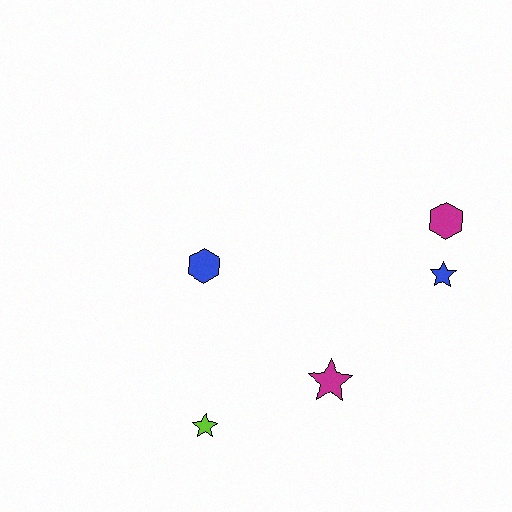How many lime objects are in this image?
There is 1 lime object.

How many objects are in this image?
There are 5 objects.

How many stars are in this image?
There are 3 stars.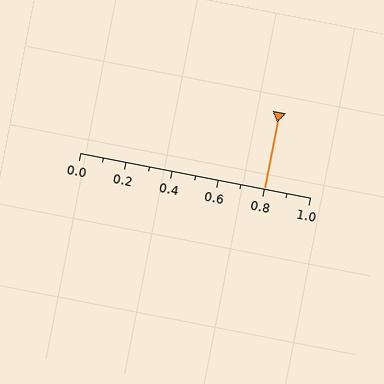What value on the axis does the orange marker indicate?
The marker indicates approximately 0.8.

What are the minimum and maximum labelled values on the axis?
The axis runs from 0.0 to 1.0.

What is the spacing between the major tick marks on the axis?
The major ticks are spaced 0.2 apart.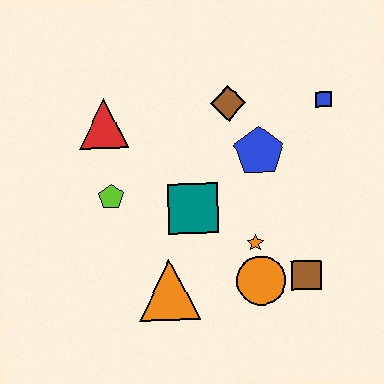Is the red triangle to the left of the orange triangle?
Yes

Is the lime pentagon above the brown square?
Yes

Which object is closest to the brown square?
The orange circle is closest to the brown square.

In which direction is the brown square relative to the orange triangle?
The brown square is to the right of the orange triangle.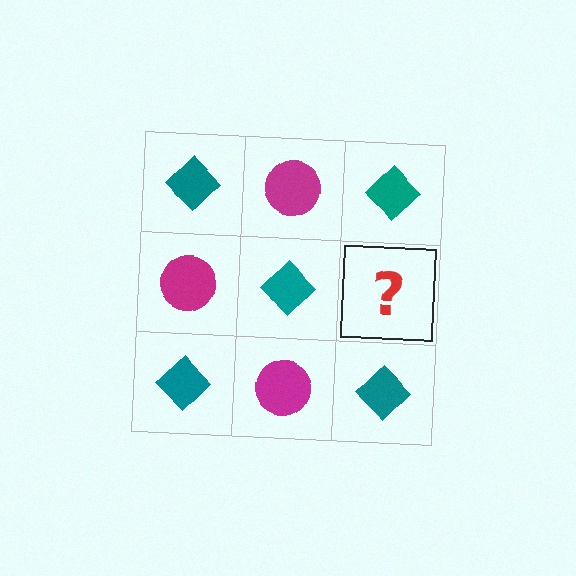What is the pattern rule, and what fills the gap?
The rule is that it alternates teal diamond and magenta circle in a checkerboard pattern. The gap should be filled with a magenta circle.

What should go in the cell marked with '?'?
The missing cell should contain a magenta circle.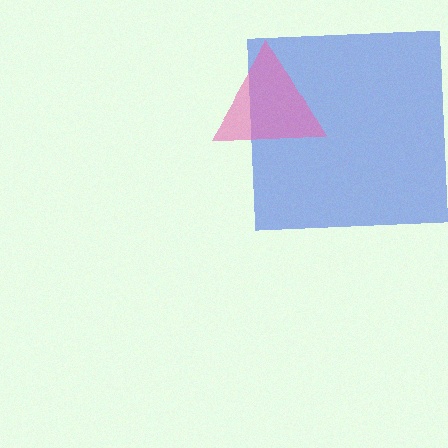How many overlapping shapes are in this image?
There are 2 overlapping shapes in the image.